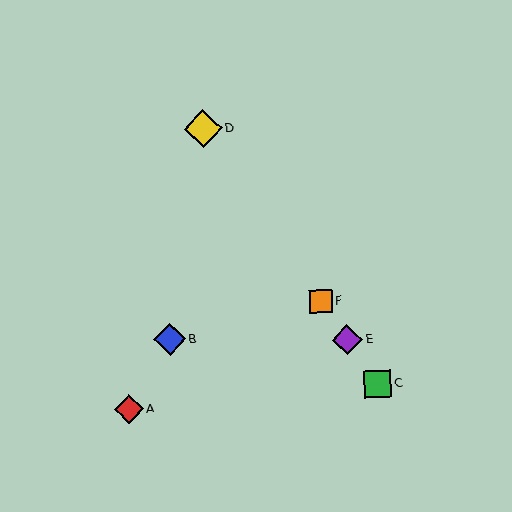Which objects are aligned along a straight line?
Objects C, D, E, F are aligned along a straight line.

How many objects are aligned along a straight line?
4 objects (C, D, E, F) are aligned along a straight line.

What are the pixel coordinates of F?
Object F is at (321, 301).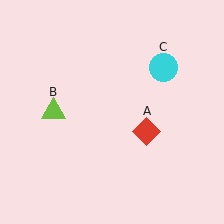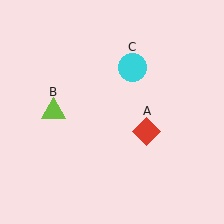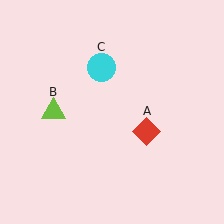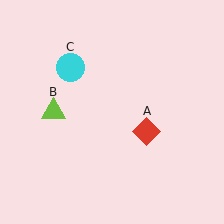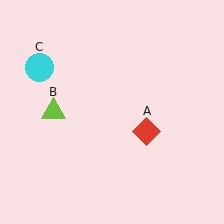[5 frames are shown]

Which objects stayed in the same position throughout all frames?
Red diamond (object A) and lime triangle (object B) remained stationary.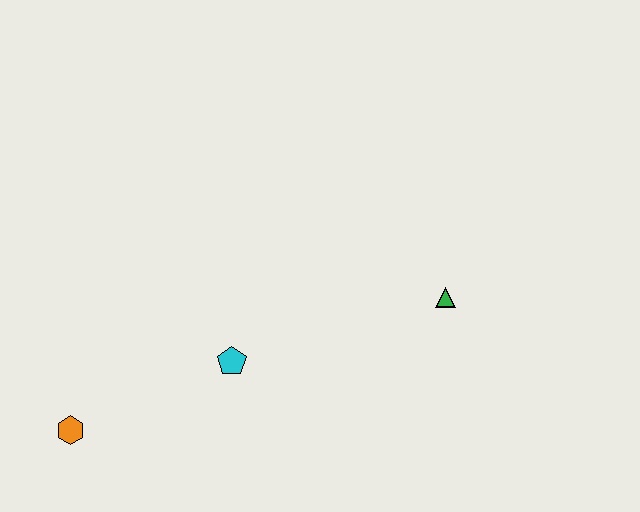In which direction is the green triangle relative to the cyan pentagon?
The green triangle is to the right of the cyan pentagon.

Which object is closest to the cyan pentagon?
The orange hexagon is closest to the cyan pentagon.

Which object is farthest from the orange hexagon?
The green triangle is farthest from the orange hexagon.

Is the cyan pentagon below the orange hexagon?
No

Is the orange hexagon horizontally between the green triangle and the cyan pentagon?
No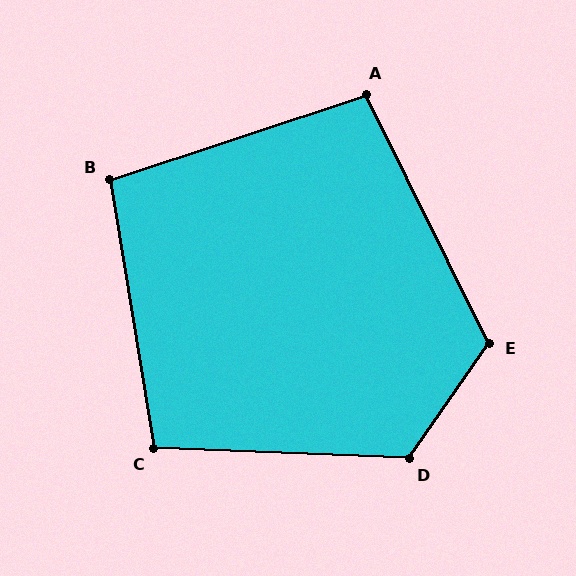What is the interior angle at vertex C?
Approximately 102 degrees (obtuse).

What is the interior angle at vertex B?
Approximately 99 degrees (obtuse).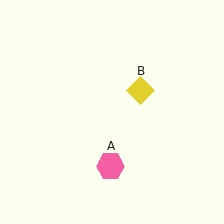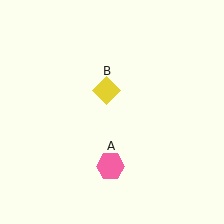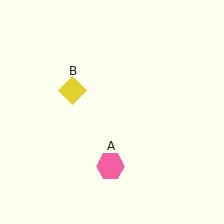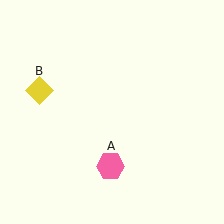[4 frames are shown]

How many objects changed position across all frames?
1 object changed position: yellow diamond (object B).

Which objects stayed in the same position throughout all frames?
Pink hexagon (object A) remained stationary.